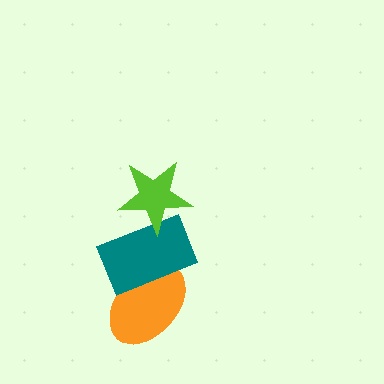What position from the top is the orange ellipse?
The orange ellipse is 3rd from the top.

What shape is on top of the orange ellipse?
The teal rectangle is on top of the orange ellipse.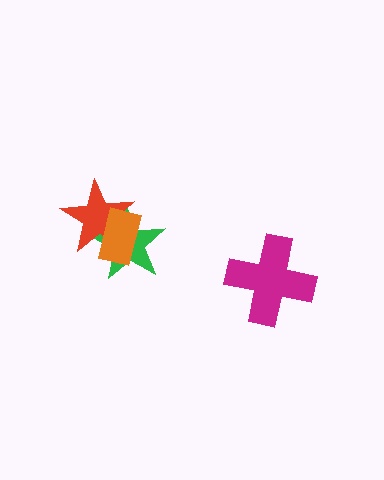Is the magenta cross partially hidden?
No, no other shape covers it.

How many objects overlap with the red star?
2 objects overlap with the red star.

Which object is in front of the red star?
The orange rectangle is in front of the red star.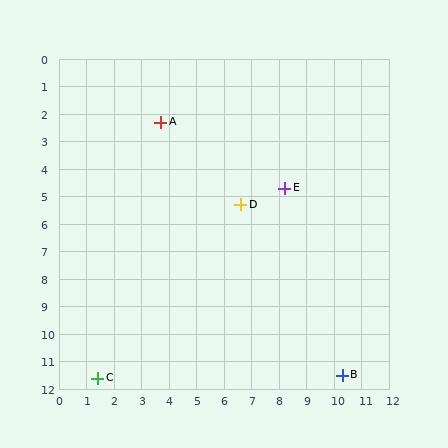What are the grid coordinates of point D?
Point D is at approximately (6.6, 5.3).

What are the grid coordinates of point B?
Point B is at approximately (10.3, 11.5).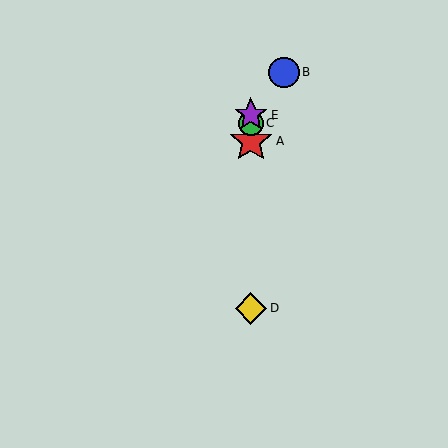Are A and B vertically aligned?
No, A is at x≈251 and B is at x≈284.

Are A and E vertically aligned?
Yes, both are at x≈251.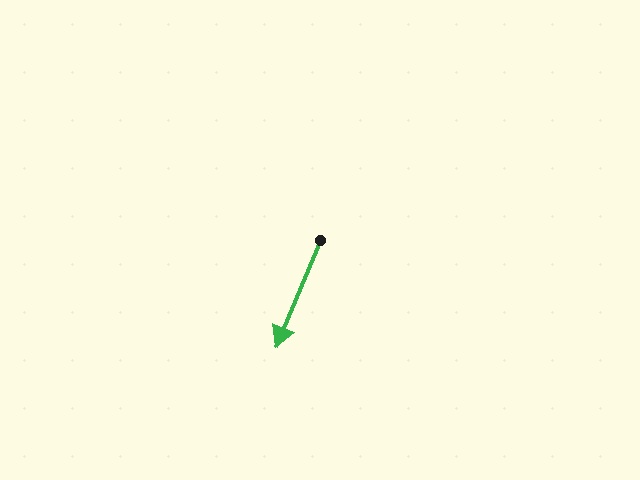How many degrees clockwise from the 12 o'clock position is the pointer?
Approximately 202 degrees.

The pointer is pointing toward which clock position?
Roughly 7 o'clock.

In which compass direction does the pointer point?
South.